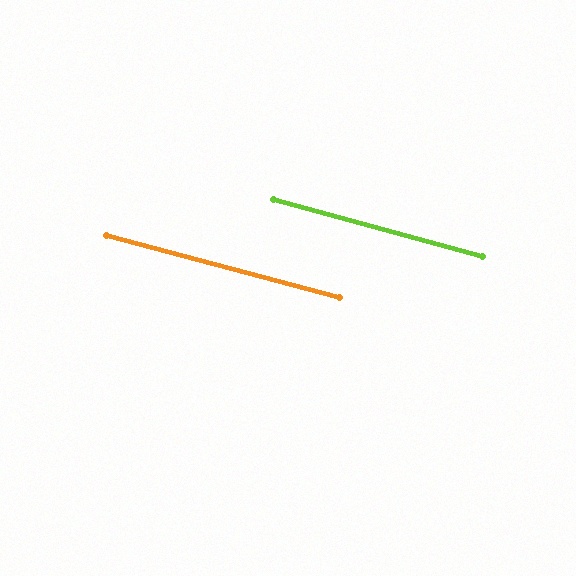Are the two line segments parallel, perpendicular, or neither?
Parallel — their directions differ by only 0.5°.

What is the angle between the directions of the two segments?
Approximately 1 degree.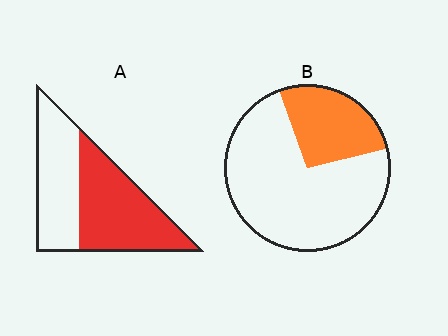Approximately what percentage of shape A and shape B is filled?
A is approximately 55% and B is approximately 25%.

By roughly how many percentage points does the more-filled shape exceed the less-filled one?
By roughly 30 percentage points (A over B).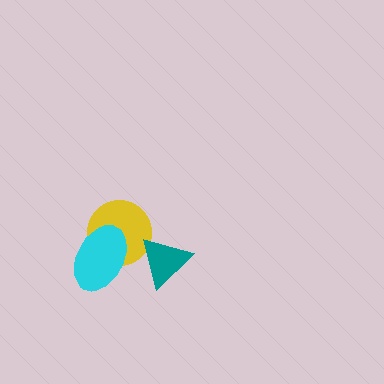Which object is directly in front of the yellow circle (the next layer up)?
The cyan ellipse is directly in front of the yellow circle.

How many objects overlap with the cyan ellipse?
1 object overlaps with the cyan ellipse.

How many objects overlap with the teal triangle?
1 object overlaps with the teal triangle.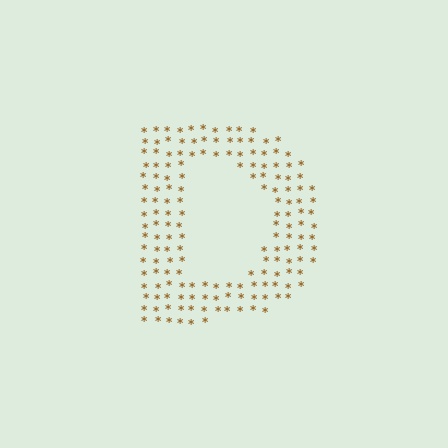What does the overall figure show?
The overall figure shows the letter D.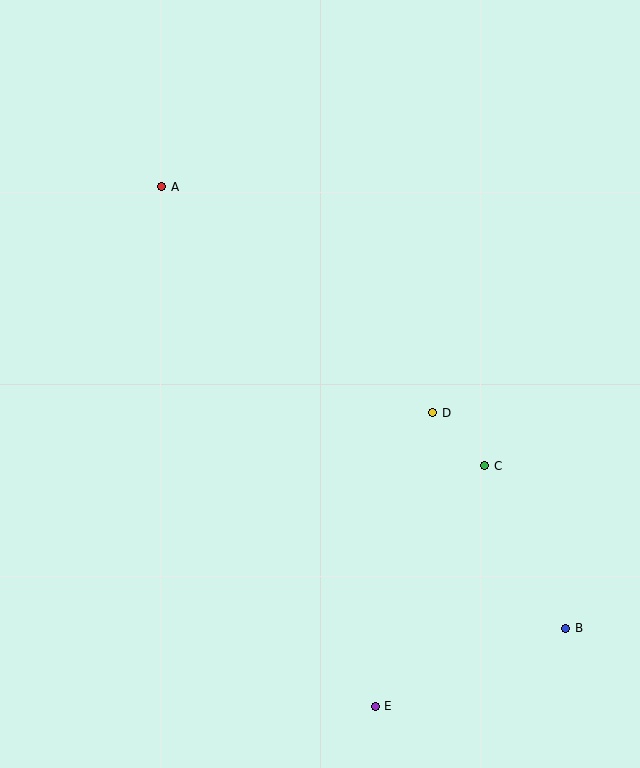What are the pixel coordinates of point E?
Point E is at (375, 706).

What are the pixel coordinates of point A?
Point A is at (162, 187).